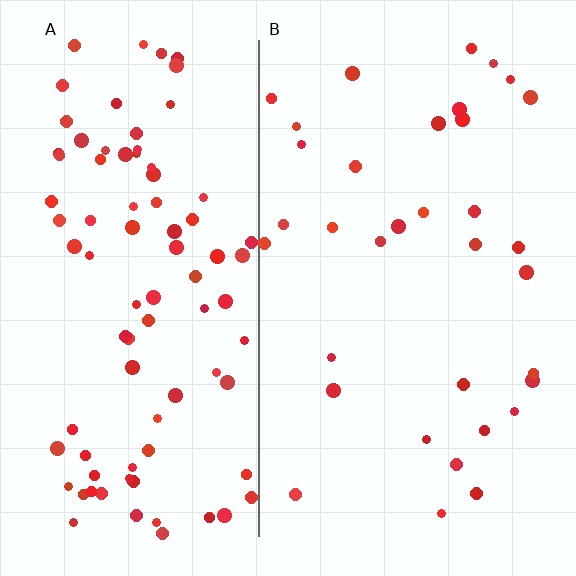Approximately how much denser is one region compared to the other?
Approximately 2.6× — region A over region B.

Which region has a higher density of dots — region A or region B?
A (the left).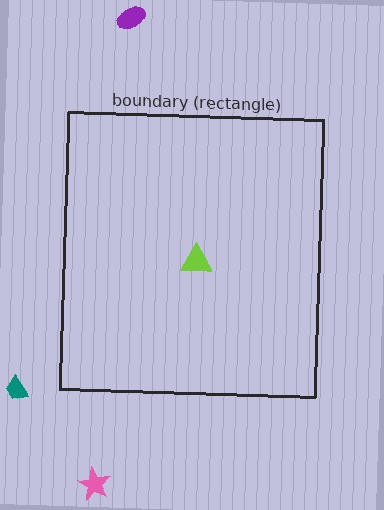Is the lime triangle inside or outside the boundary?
Inside.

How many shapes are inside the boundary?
1 inside, 3 outside.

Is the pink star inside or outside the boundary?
Outside.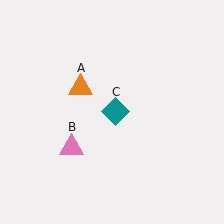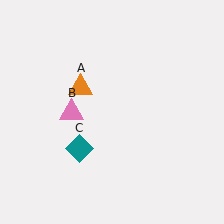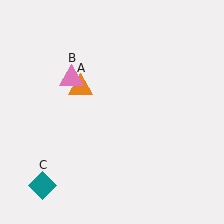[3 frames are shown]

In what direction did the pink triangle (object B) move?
The pink triangle (object B) moved up.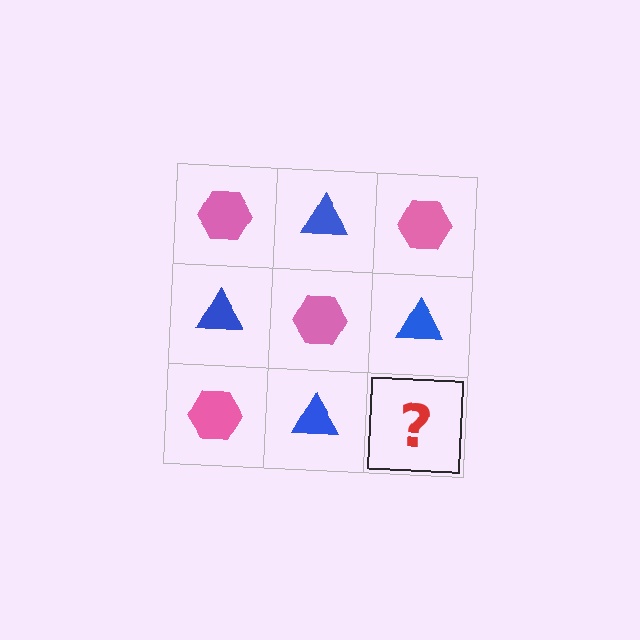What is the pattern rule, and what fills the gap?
The rule is that it alternates pink hexagon and blue triangle in a checkerboard pattern. The gap should be filled with a pink hexagon.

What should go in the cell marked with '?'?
The missing cell should contain a pink hexagon.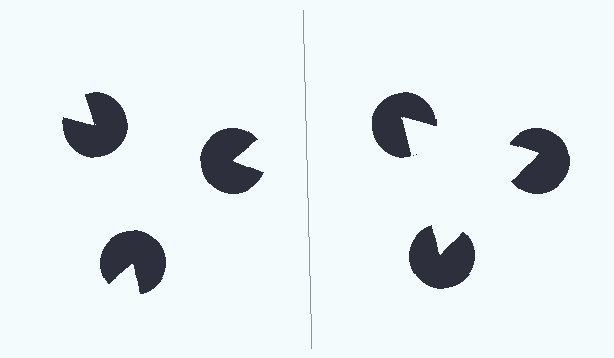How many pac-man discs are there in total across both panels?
6 — 3 on each side.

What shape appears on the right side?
An illusory triangle.